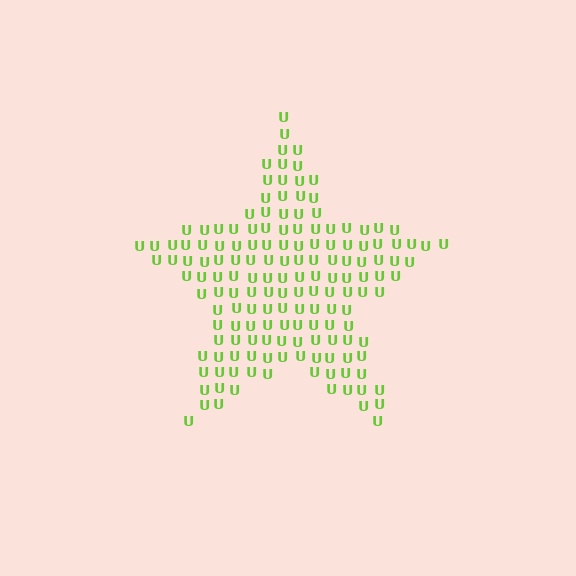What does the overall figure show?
The overall figure shows a star.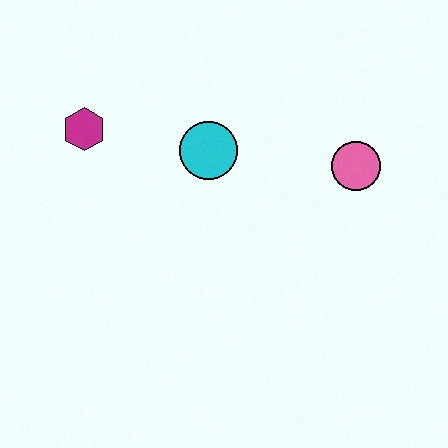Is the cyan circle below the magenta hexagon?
Yes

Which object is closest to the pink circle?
The cyan circle is closest to the pink circle.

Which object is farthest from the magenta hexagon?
The pink circle is farthest from the magenta hexagon.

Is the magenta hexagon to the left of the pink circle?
Yes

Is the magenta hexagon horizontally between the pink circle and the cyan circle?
No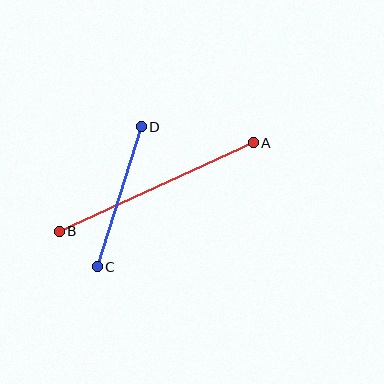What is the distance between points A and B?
The distance is approximately 214 pixels.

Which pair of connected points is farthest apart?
Points A and B are farthest apart.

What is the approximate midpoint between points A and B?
The midpoint is at approximately (156, 187) pixels.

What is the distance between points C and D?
The distance is approximately 147 pixels.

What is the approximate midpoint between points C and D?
The midpoint is at approximately (119, 197) pixels.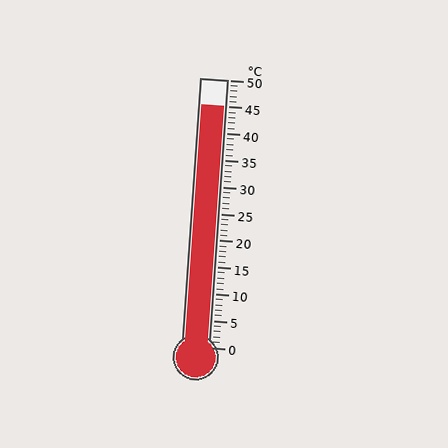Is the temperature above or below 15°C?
The temperature is above 15°C.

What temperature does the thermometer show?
The thermometer shows approximately 45°C.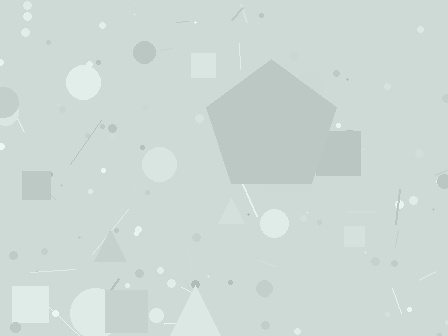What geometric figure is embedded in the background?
A pentagon is embedded in the background.